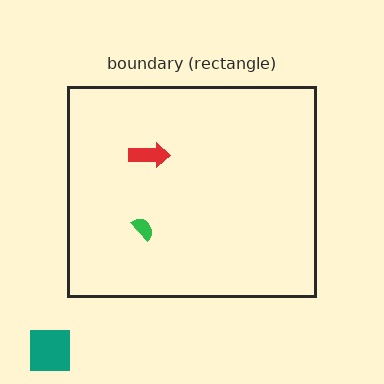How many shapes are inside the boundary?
2 inside, 1 outside.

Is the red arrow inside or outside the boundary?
Inside.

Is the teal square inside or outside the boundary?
Outside.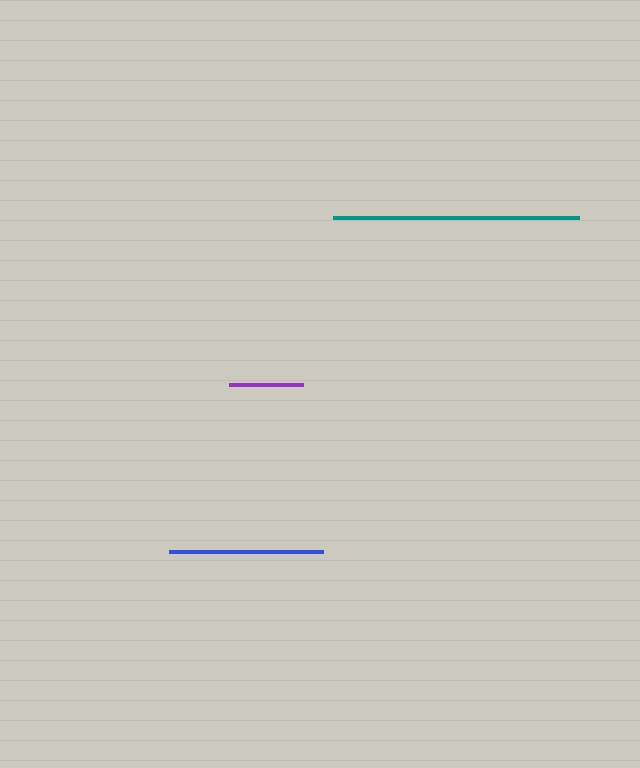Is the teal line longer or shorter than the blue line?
The teal line is longer than the blue line.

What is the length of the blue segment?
The blue segment is approximately 155 pixels long.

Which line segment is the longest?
The teal line is the longest at approximately 246 pixels.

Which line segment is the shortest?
The purple line is the shortest at approximately 74 pixels.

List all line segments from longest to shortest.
From longest to shortest: teal, blue, purple.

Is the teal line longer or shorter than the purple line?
The teal line is longer than the purple line.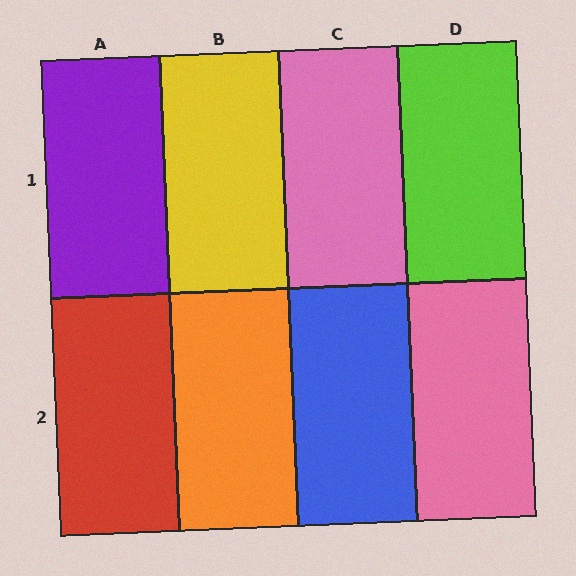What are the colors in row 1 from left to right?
Purple, yellow, pink, lime.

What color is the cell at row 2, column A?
Red.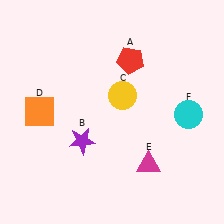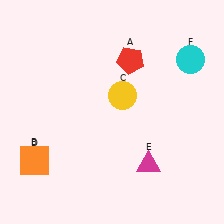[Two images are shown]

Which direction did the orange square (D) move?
The orange square (D) moved down.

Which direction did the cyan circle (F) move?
The cyan circle (F) moved up.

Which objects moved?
The objects that moved are: the purple star (B), the orange square (D), the cyan circle (F).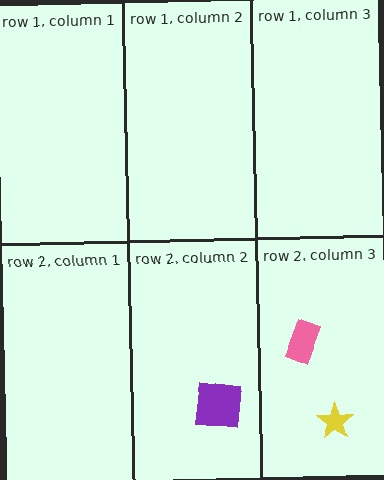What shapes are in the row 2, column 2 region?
The purple square.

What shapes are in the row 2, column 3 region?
The yellow star, the pink rectangle.